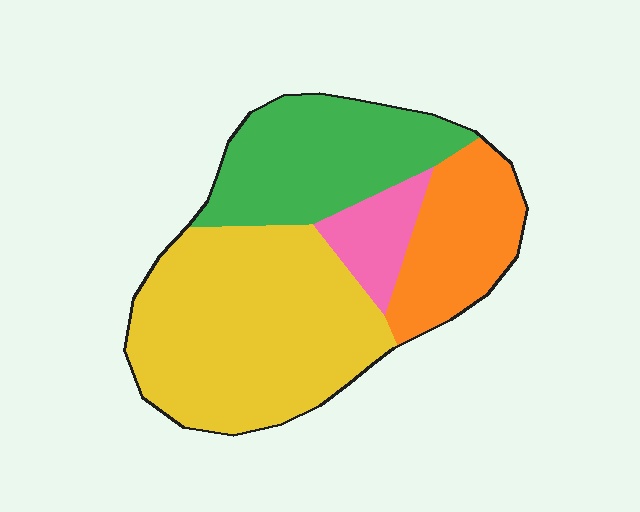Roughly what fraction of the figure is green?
Green takes up about one quarter (1/4) of the figure.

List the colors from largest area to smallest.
From largest to smallest: yellow, green, orange, pink.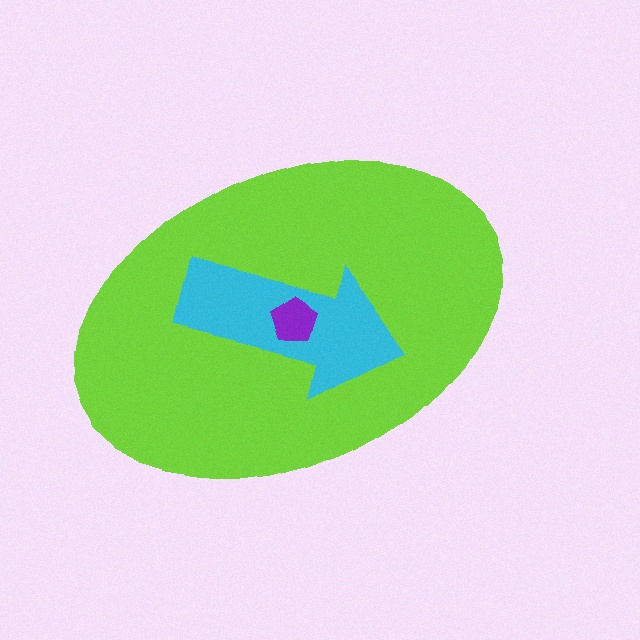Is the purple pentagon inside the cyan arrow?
Yes.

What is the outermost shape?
The lime ellipse.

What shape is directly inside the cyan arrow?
The purple pentagon.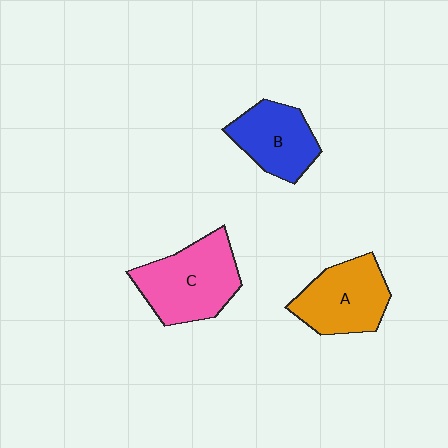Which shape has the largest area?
Shape C (pink).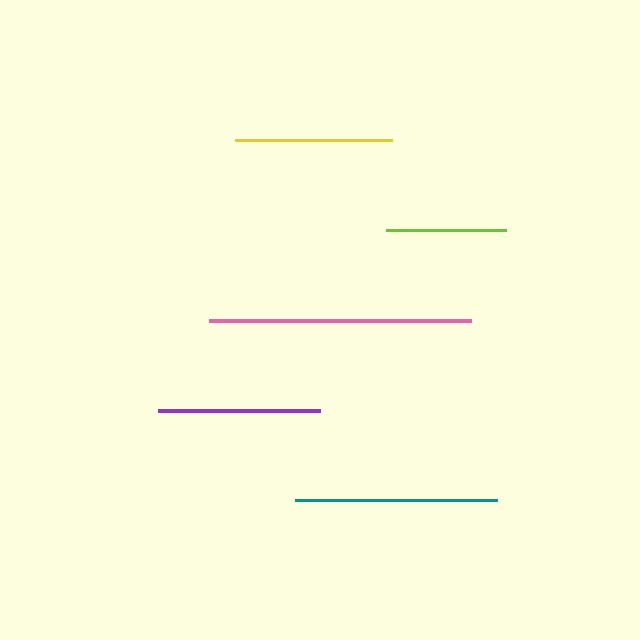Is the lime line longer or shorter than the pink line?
The pink line is longer than the lime line.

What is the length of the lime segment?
The lime segment is approximately 121 pixels long.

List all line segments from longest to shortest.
From longest to shortest: pink, teal, purple, yellow, lime.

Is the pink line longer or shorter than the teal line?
The pink line is longer than the teal line.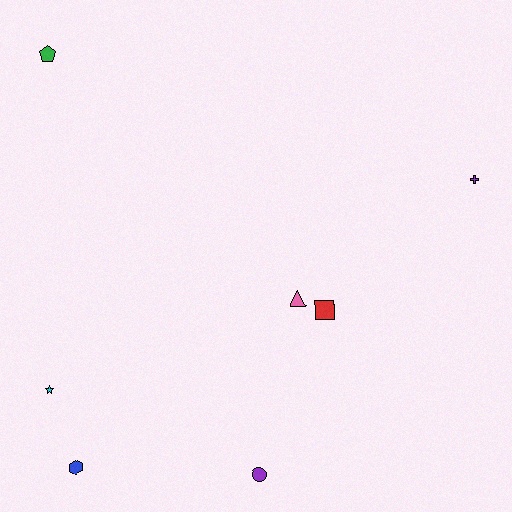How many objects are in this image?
There are 7 objects.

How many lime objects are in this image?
There are no lime objects.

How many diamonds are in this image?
There are no diamonds.